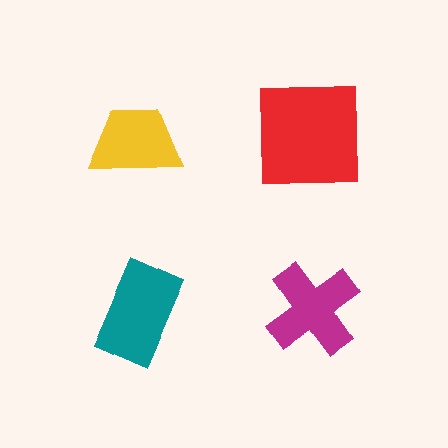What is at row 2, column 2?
A magenta cross.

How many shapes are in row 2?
2 shapes.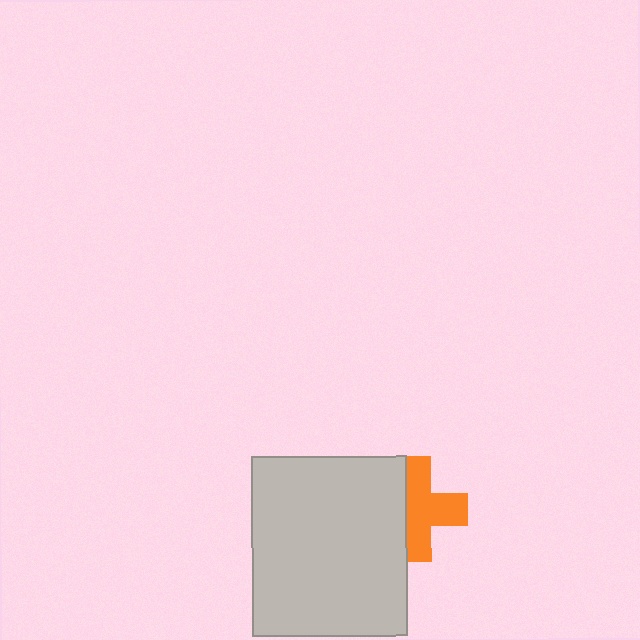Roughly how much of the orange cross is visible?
About half of it is visible (roughly 65%).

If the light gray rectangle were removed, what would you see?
You would see the complete orange cross.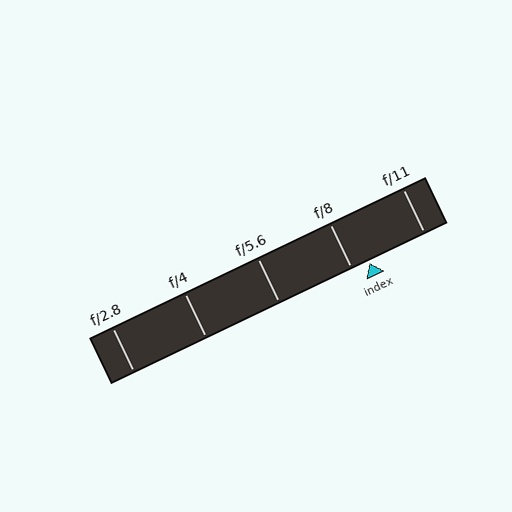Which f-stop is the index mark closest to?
The index mark is closest to f/8.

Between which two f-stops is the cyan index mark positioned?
The index mark is between f/8 and f/11.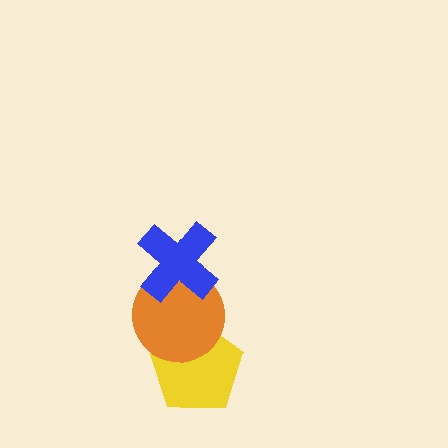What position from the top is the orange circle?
The orange circle is 2nd from the top.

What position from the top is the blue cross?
The blue cross is 1st from the top.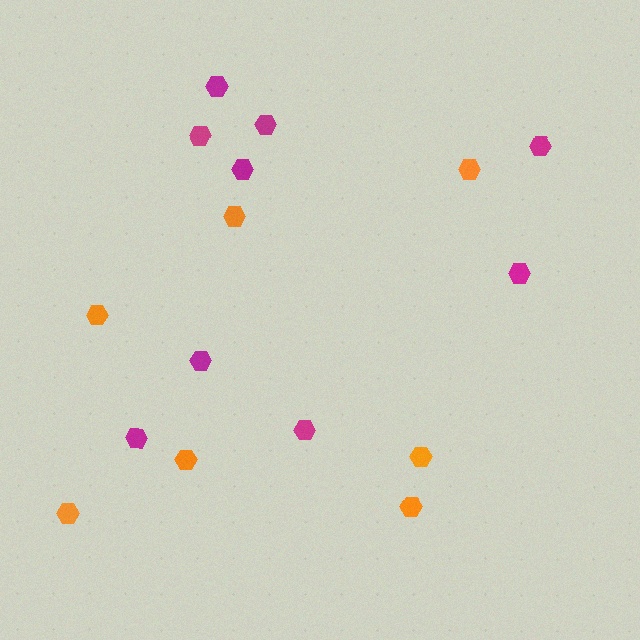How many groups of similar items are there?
There are 2 groups: one group of orange hexagons (7) and one group of magenta hexagons (9).